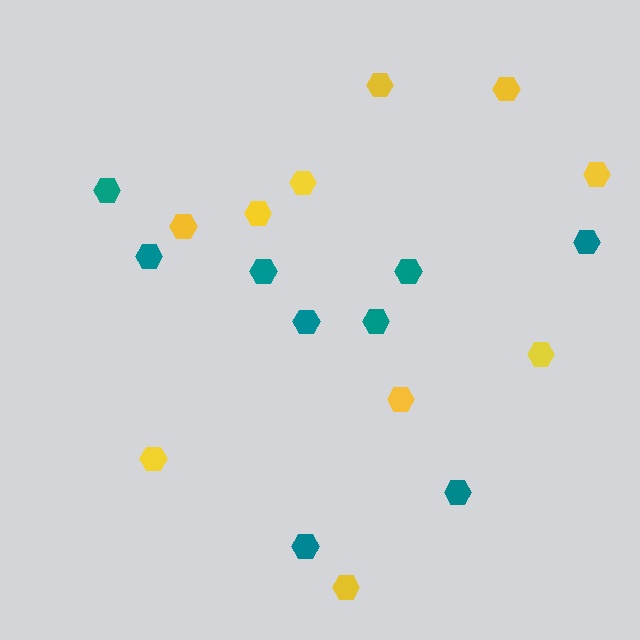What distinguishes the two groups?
There are 2 groups: one group of teal hexagons (9) and one group of yellow hexagons (10).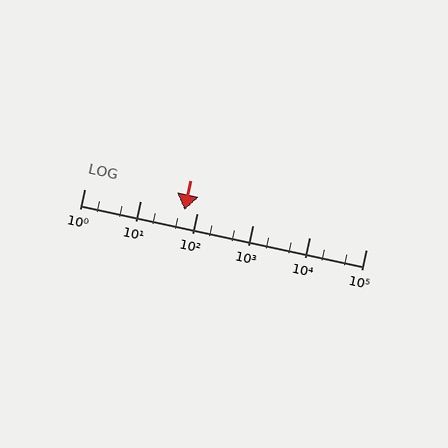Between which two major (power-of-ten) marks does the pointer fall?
The pointer is between 10 and 100.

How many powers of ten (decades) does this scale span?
The scale spans 5 decades, from 1 to 100000.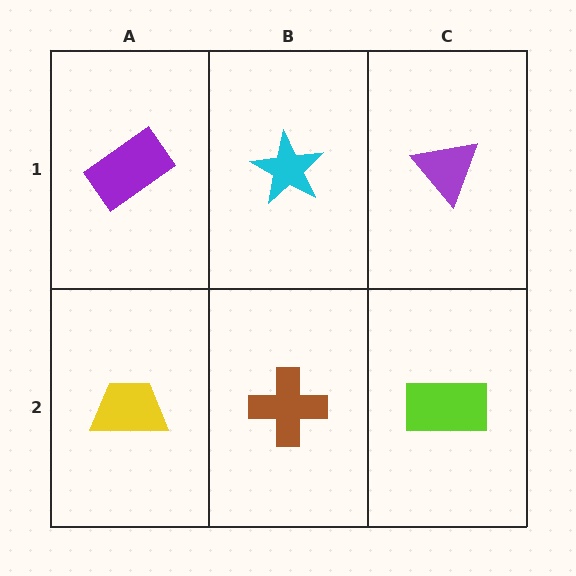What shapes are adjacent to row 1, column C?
A lime rectangle (row 2, column C), a cyan star (row 1, column B).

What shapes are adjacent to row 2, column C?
A purple triangle (row 1, column C), a brown cross (row 2, column B).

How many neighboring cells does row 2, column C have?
2.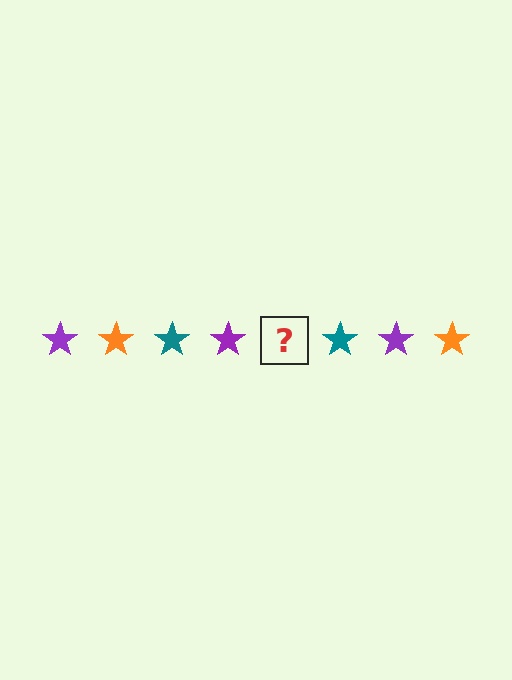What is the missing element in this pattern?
The missing element is an orange star.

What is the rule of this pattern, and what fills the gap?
The rule is that the pattern cycles through purple, orange, teal stars. The gap should be filled with an orange star.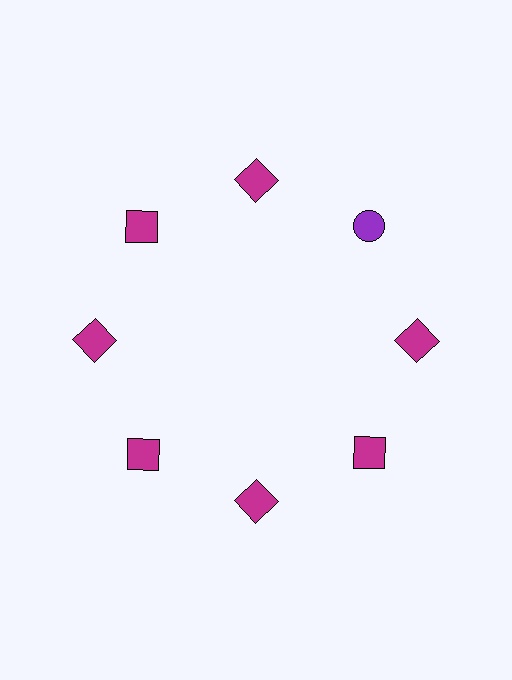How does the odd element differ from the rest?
It differs in both color (purple instead of magenta) and shape (circle instead of square).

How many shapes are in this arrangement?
There are 8 shapes arranged in a ring pattern.